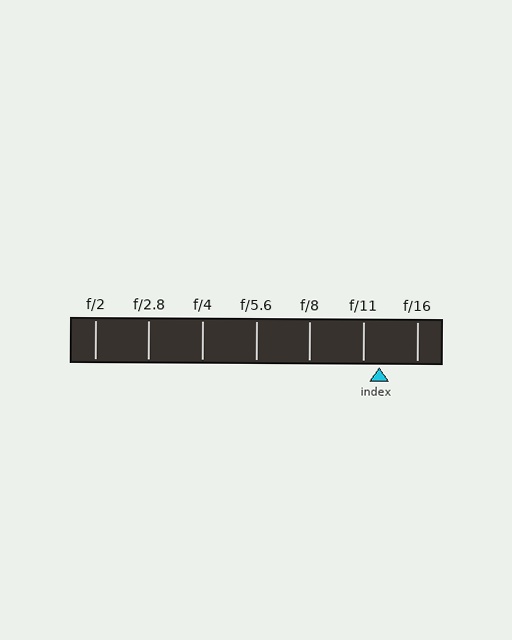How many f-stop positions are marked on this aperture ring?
There are 7 f-stop positions marked.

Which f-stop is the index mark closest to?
The index mark is closest to f/11.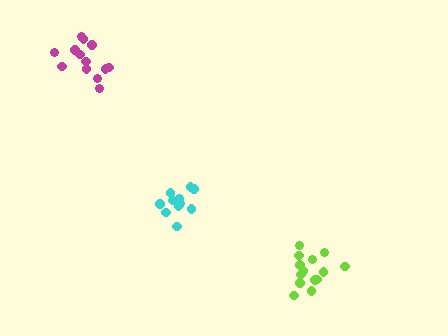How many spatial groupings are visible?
There are 3 spatial groupings.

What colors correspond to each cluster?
The clusters are colored: cyan, lime, magenta.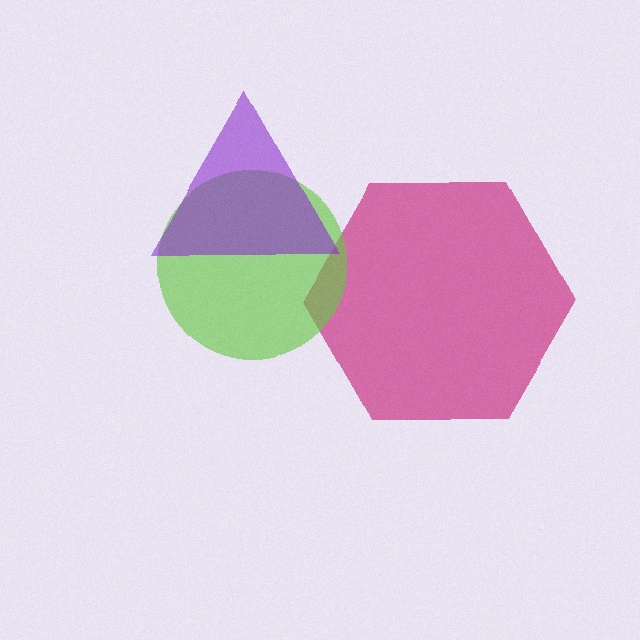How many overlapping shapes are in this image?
There are 3 overlapping shapes in the image.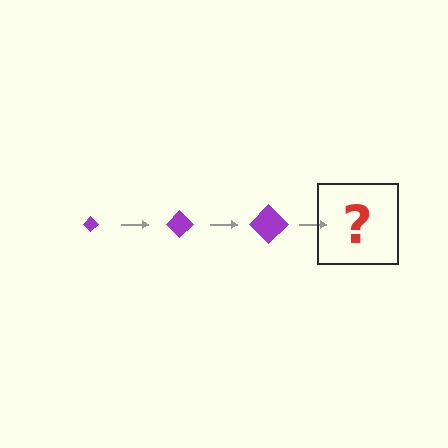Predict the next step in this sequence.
The next step is a purple diamond, larger than the previous one.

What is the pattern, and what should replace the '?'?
The pattern is that the diamond gets progressively larger each step. The '?' should be a purple diamond, larger than the previous one.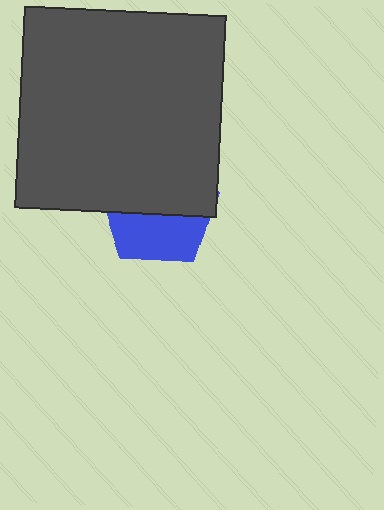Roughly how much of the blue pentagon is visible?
A small part of it is visible (roughly 41%).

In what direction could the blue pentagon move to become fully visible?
The blue pentagon could move down. That would shift it out from behind the dark gray square entirely.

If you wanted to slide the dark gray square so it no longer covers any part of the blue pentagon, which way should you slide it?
Slide it up — that is the most direct way to separate the two shapes.